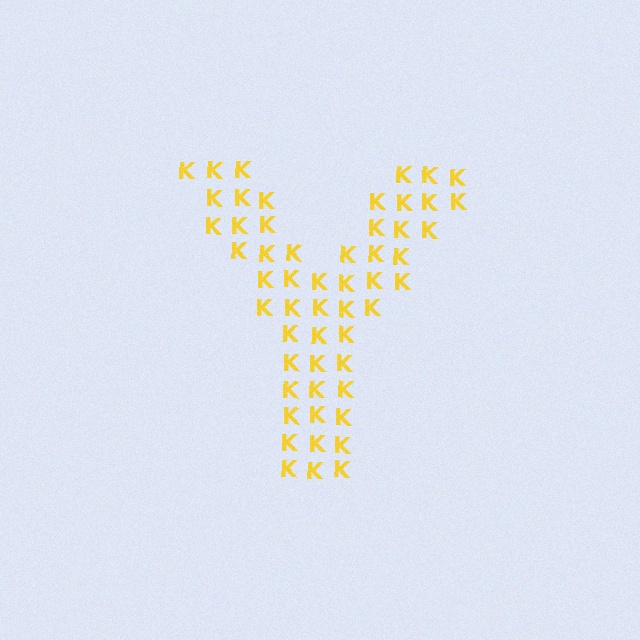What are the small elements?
The small elements are letter K's.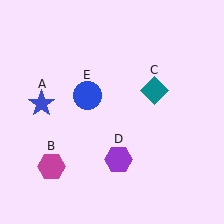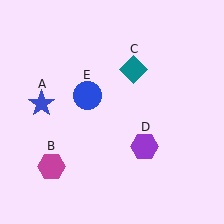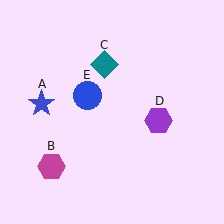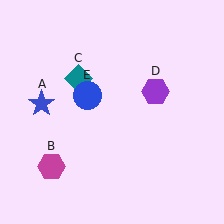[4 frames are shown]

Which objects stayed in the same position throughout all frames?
Blue star (object A) and magenta hexagon (object B) and blue circle (object E) remained stationary.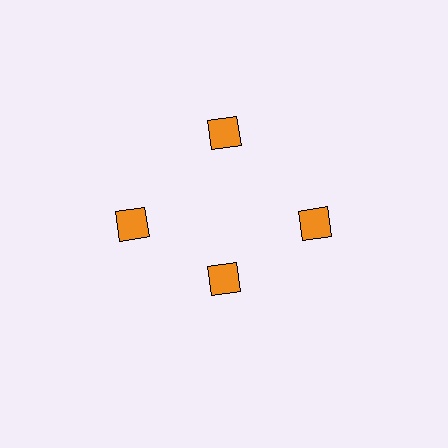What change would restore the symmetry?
The symmetry would be restored by moving it outward, back onto the ring so that all 4 diamonds sit at equal angles and equal distance from the center.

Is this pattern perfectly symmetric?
No. The 4 orange diamonds are arranged in a ring, but one element near the 6 o'clock position is pulled inward toward the center, breaking the 4-fold rotational symmetry.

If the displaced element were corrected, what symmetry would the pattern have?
It would have 4-fold rotational symmetry — the pattern would map onto itself every 90 degrees.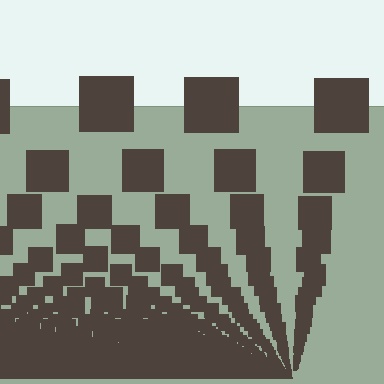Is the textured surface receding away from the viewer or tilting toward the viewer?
The surface appears to tilt toward the viewer. Texture elements get larger and sparser toward the top.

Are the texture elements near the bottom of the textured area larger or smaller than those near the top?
Smaller. The gradient is inverted — elements near the bottom are smaller and denser.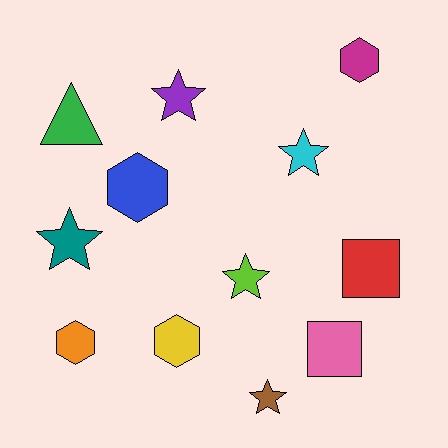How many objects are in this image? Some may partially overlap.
There are 12 objects.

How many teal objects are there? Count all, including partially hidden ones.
There is 1 teal object.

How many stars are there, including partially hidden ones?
There are 5 stars.